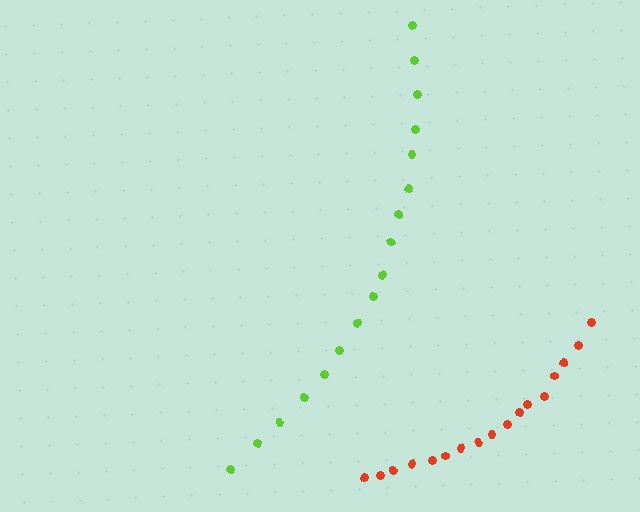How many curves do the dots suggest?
There are 2 distinct paths.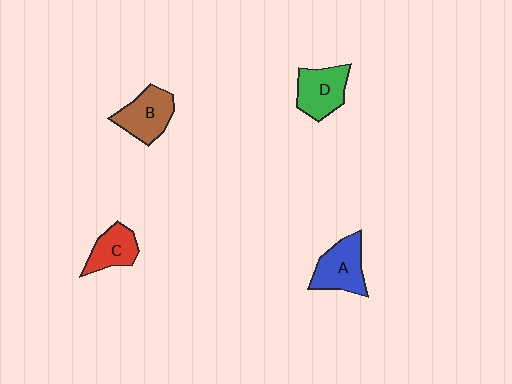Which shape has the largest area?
Shape A (blue).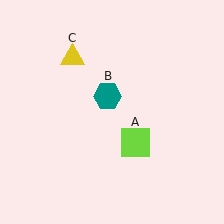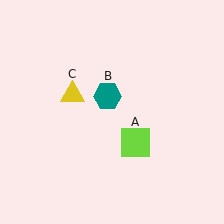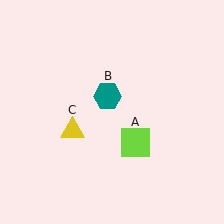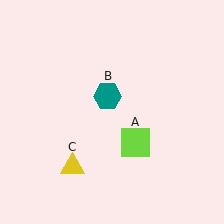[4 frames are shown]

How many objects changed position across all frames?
1 object changed position: yellow triangle (object C).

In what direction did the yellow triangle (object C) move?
The yellow triangle (object C) moved down.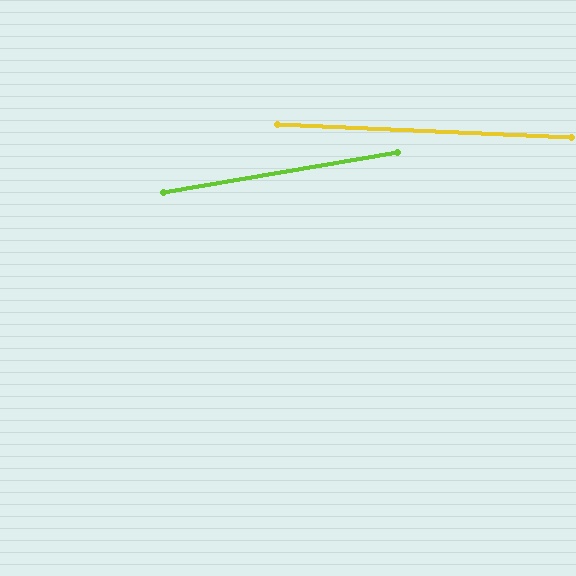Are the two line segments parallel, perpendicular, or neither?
Neither parallel nor perpendicular — they differ by about 12°.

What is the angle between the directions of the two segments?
Approximately 12 degrees.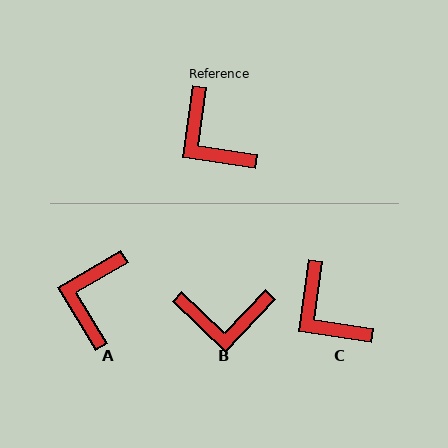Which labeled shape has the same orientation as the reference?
C.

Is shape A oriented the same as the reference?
No, it is off by about 51 degrees.